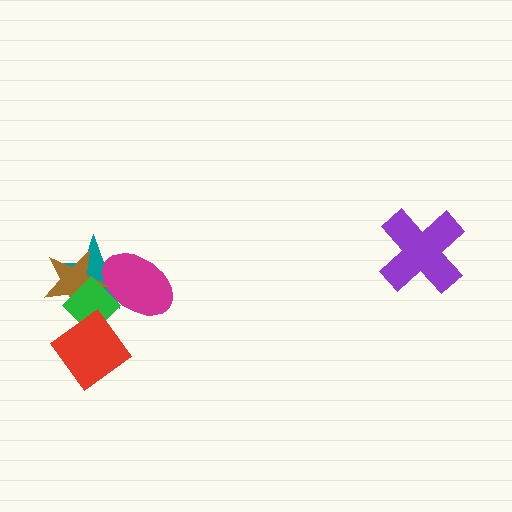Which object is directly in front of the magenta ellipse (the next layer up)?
The brown star is directly in front of the magenta ellipse.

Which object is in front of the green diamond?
The red diamond is in front of the green diamond.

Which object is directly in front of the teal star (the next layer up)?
The magenta ellipse is directly in front of the teal star.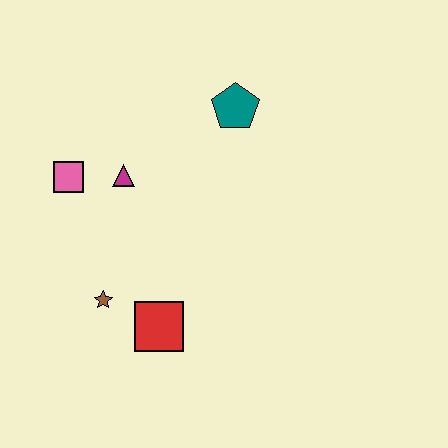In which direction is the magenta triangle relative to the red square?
The magenta triangle is above the red square.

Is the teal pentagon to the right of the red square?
Yes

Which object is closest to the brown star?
The red square is closest to the brown star.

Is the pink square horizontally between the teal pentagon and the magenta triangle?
No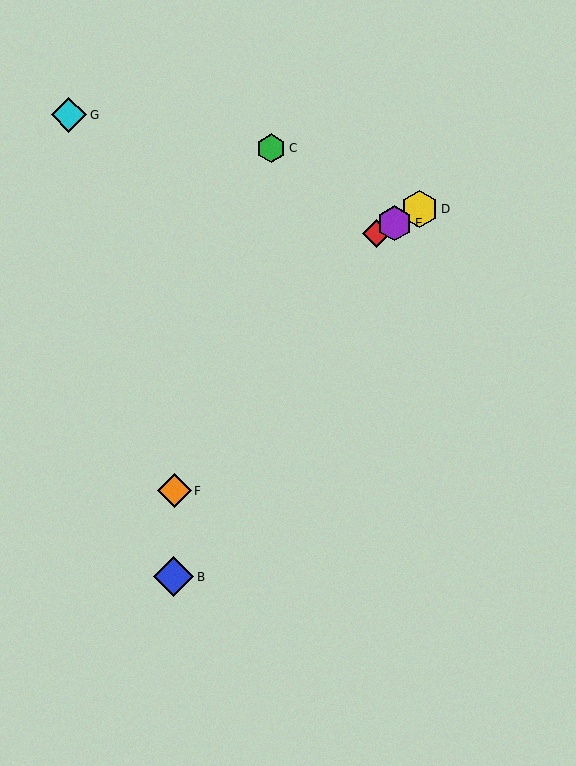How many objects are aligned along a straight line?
3 objects (A, D, E) are aligned along a straight line.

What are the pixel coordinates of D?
Object D is at (419, 209).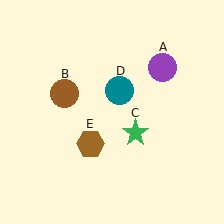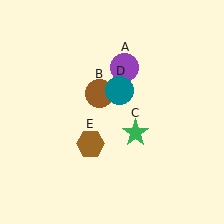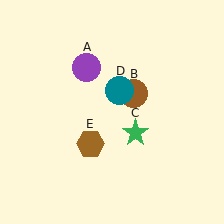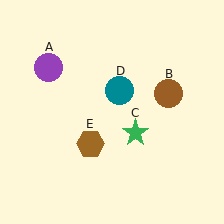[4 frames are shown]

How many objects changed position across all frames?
2 objects changed position: purple circle (object A), brown circle (object B).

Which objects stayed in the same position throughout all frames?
Green star (object C) and teal circle (object D) and brown hexagon (object E) remained stationary.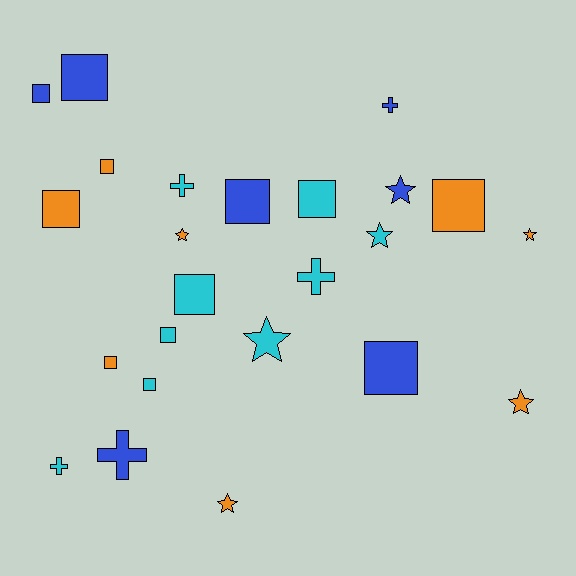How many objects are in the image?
There are 24 objects.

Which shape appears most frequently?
Square, with 12 objects.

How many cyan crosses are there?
There are 3 cyan crosses.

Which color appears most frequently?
Cyan, with 9 objects.